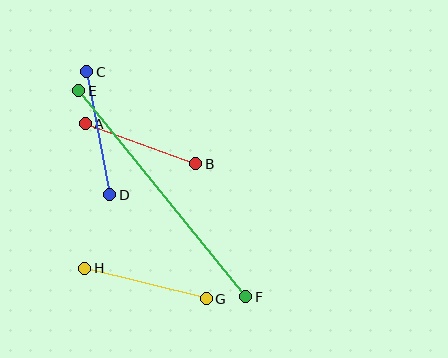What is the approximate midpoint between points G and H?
The midpoint is at approximately (146, 283) pixels.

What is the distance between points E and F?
The distance is approximately 265 pixels.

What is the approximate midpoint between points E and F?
The midpoint is at approximately (162, 194) pixels.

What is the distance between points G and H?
The distance is approximately 125 pixels.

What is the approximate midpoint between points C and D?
The midpoint is at approximately (98, 133) pixels.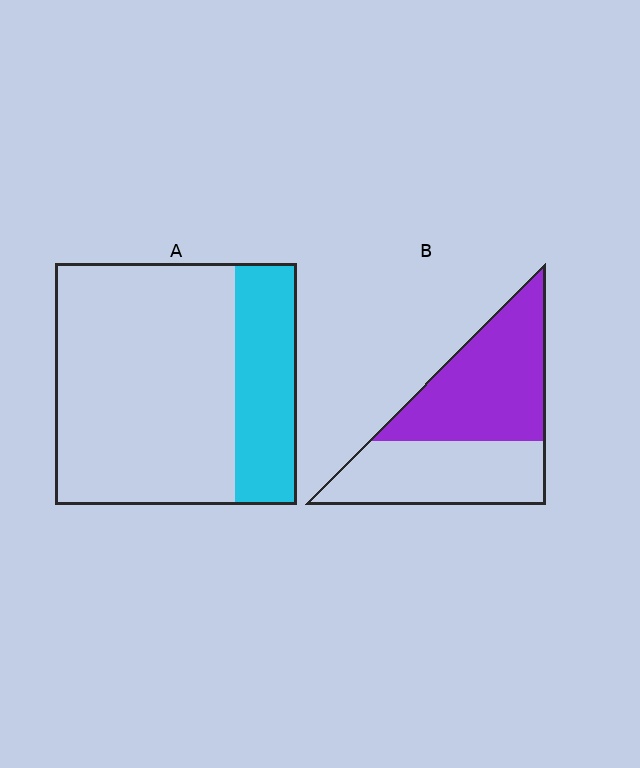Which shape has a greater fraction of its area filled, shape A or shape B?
Shape B.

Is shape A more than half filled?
No.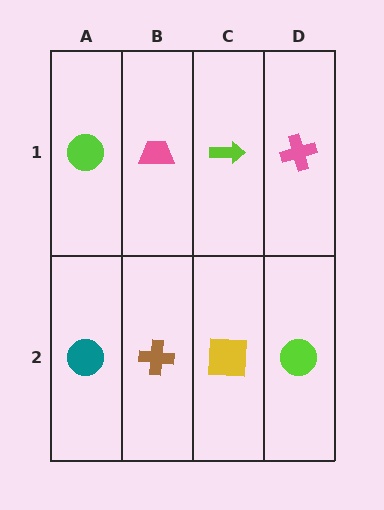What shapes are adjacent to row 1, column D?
A lime circle (row 2, column D), a lime arrow (row 1, column C).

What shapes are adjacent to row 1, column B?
A brown cross (row 2, column B), a lime circle (row 1, column A), a lime arrow (row 1, column C).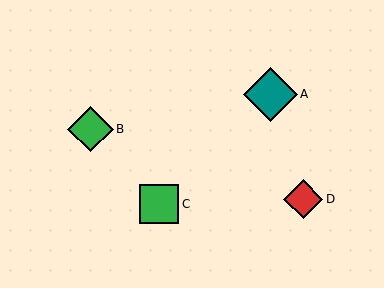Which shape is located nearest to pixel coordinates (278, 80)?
The teal diamond (labeled A) at (270, 94) is nearest to that location.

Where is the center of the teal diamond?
The center of the teal diamond is at (270, 94).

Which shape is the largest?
The teal diamond (labeled A) is the largest.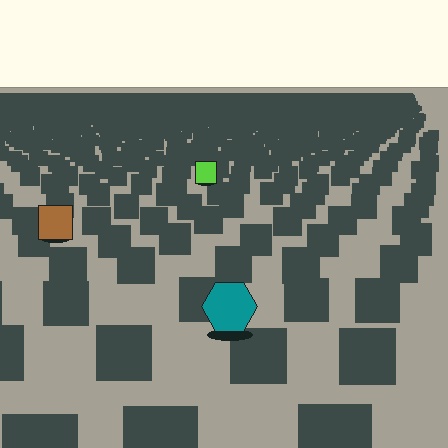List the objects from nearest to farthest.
From nearest to farthest: the teal hexagon, the brown square, the lime square.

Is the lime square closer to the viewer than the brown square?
No. The brown square is closer — you can tell from the texture gradient: the ground texture is coarser near it.